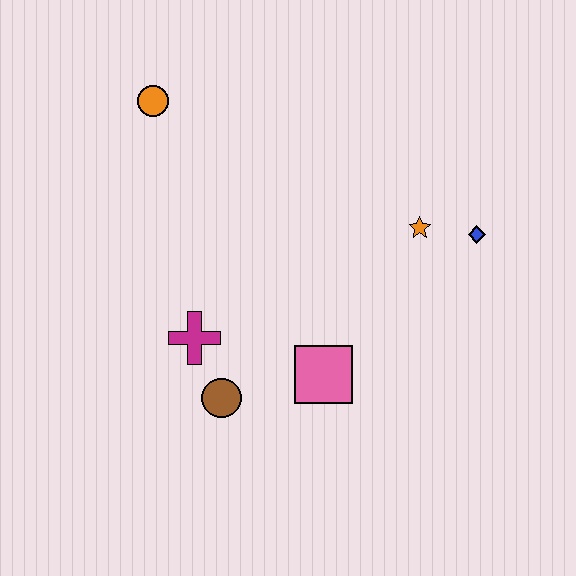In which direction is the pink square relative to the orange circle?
The pink square is below the orange circle.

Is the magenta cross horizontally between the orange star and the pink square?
No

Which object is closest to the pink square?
The brown circle is closest to the pink square.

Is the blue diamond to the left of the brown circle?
No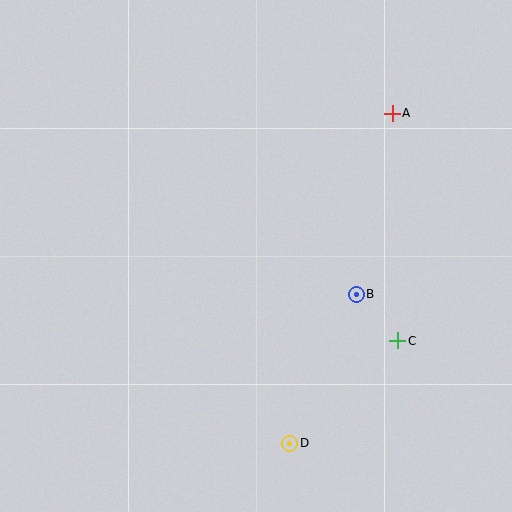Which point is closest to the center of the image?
Point B at (356, 294) is closest to the center.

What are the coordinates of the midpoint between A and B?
The midpoint between A and B is at (374, 204).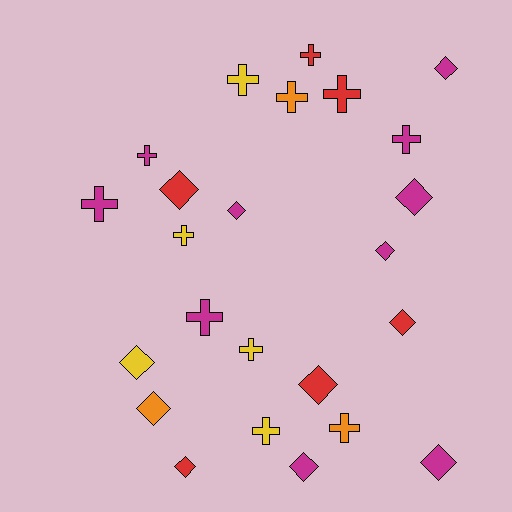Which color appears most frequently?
Magenta, with 10 objects.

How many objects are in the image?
There are 24 objects.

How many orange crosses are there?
There are 2 orange crosses.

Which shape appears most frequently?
Diamond, with 12 objects.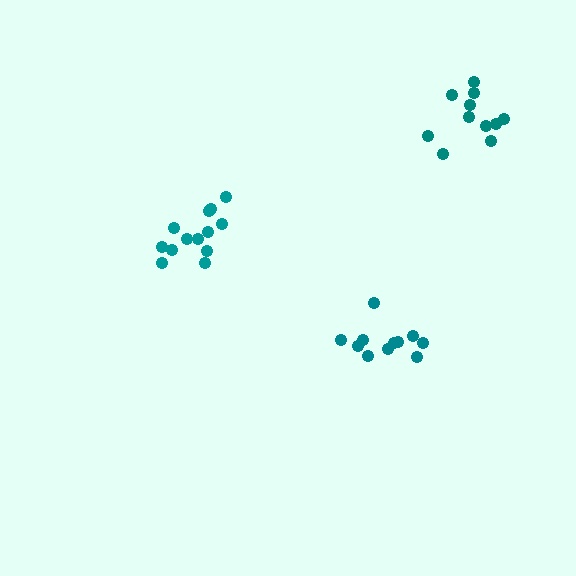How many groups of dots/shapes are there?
There are 3 groups.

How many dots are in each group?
Group 1: 13 dots, Group 2: 11 dots, Group 3: 11 dots (35 total).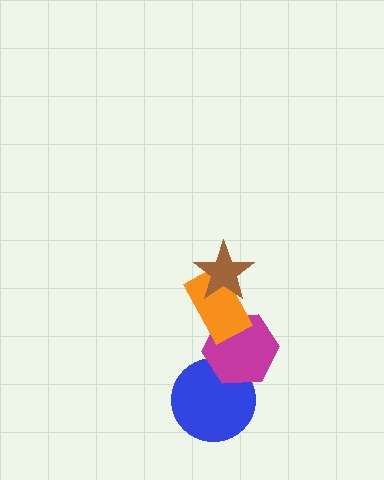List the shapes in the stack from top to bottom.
From top to bottom: the brown star, the orange rectangle, the magenta hexagon, the blue circle.